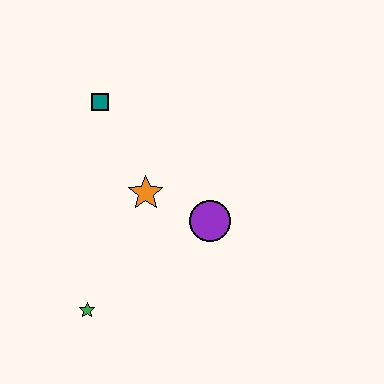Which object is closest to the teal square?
The orange star is closest to the teal square.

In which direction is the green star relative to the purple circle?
The green star is to the left of the purple circle.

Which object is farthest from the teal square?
The green star is farthest from the teal square.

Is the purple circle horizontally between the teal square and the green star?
No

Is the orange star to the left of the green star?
No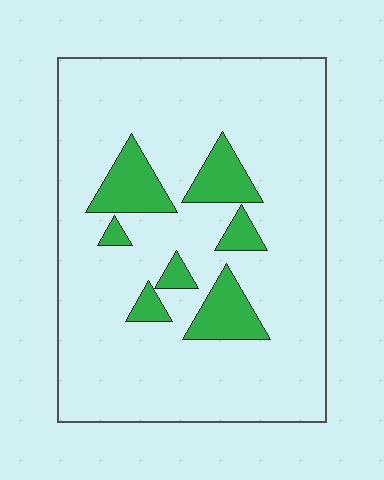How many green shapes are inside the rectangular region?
7.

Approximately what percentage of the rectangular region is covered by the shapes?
Approximately 15%.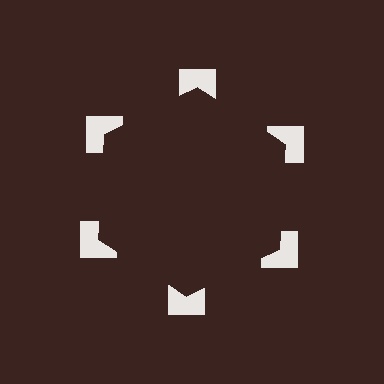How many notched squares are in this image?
There are 6 — one at each vertex of the illusory hexagon.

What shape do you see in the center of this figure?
An illusory hexagon — its edges are inferred from the aligned wedge cuts in the notched squares, not physically drawn.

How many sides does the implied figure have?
6 sides.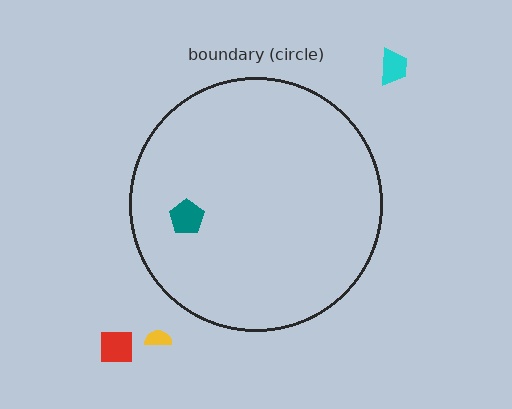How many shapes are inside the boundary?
1 inside, 3 outside.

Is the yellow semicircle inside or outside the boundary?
Outside.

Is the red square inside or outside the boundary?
Outside.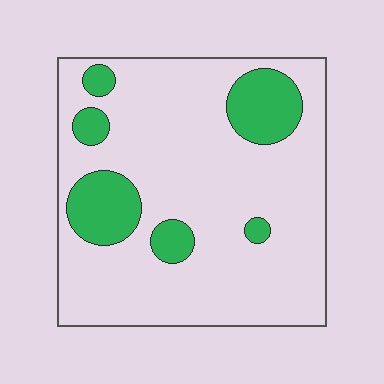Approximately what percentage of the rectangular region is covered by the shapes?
Approximately 20%.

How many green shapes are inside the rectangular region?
6.